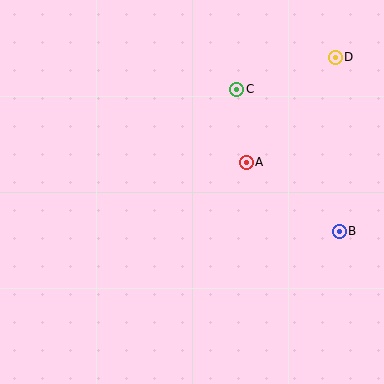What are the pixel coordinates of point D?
Point D is at (335, 57).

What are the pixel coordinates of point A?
Point A is at (246, 162).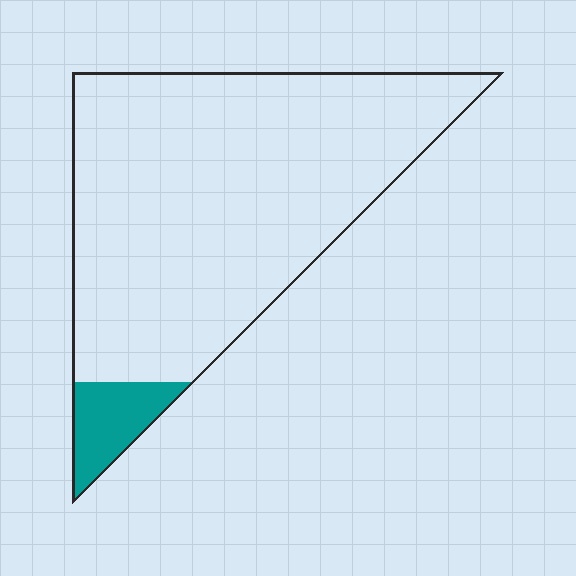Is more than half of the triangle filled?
No.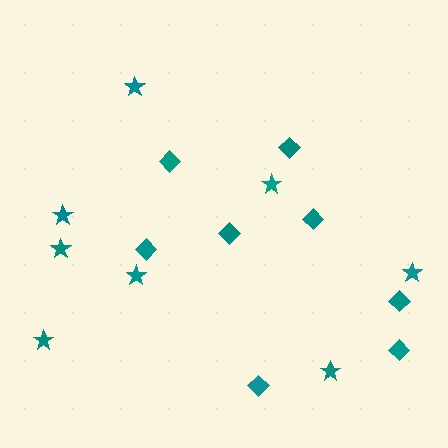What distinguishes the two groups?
There are 2 groups: one group of diamonds (8) and one group of stars (8).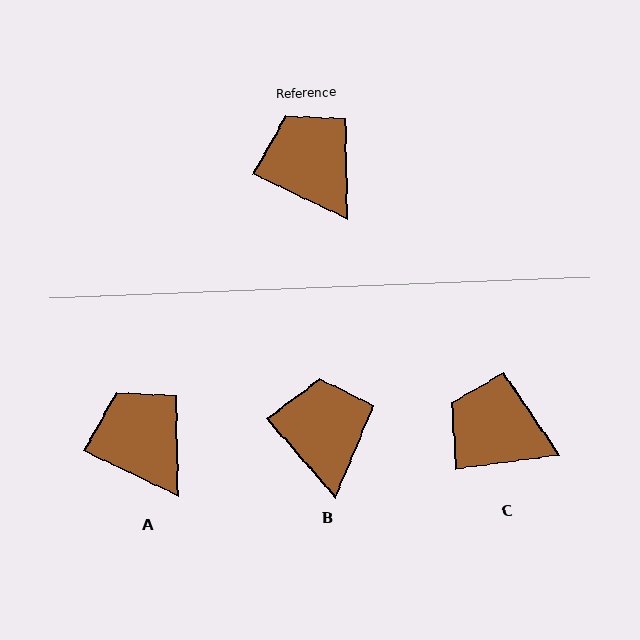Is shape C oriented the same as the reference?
No, it is off by about 33 degrees.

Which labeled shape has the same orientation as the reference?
A.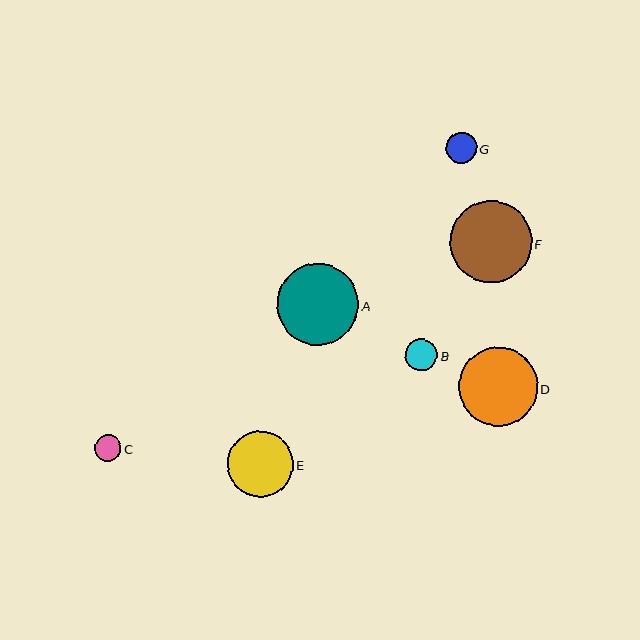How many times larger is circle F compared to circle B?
Circle F is approximately 2.5 times the size of circle B.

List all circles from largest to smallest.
From largest to smallest: F, A, D, E, B, G, C.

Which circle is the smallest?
Circle C is the smallest with a size of approximately 26 pixels.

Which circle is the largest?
Circle F is the largest with a size of approximately 82 pixels.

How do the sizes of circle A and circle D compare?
Circle A and circle D are approximately the same size.